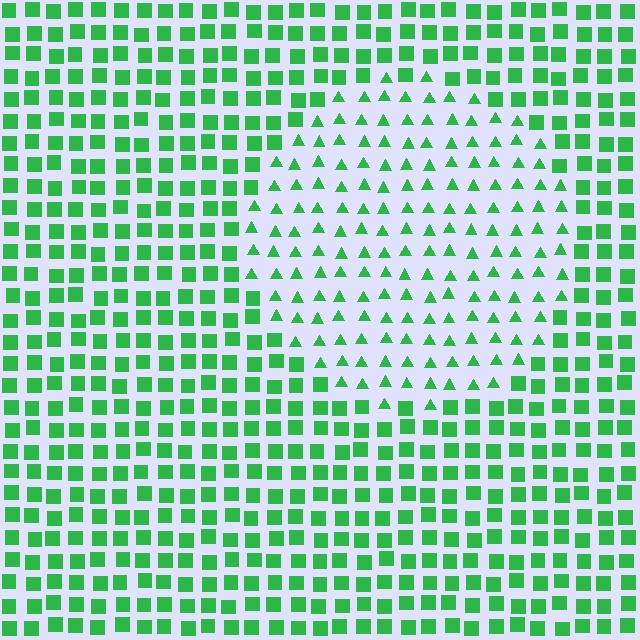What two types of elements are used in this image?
The image uses triangles inside the circle region and squares outside it.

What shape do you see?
I see a circle.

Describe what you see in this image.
The image is filled with small green elements arranged in a uniform grid. A circle-shaped region contains triangles, while the surrounding area contains squares. The boundary is defined purely by the change in element shape.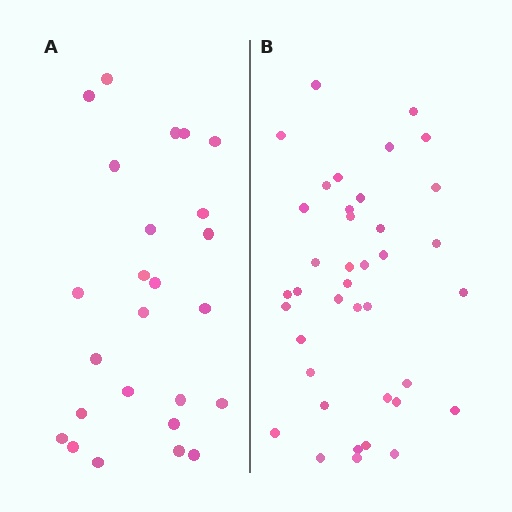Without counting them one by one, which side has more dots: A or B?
Region B (the right region) has more dots.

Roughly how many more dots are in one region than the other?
Region B has approximately 15 more dots than region A.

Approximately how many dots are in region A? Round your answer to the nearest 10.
About 20 dots. (The exact count is 25, which rounds to 20.)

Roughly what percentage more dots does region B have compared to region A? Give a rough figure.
About 55% more.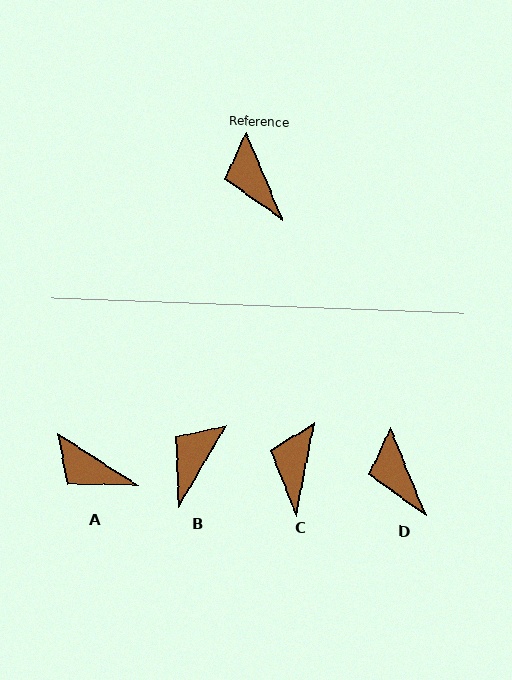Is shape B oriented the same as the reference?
No, it is off by about 52 degrees.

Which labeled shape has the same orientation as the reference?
D.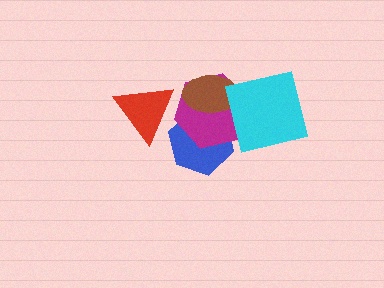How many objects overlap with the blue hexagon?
3 objects overlap with the blue hexagon.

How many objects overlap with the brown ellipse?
3 objects overlap with the brown ellipse.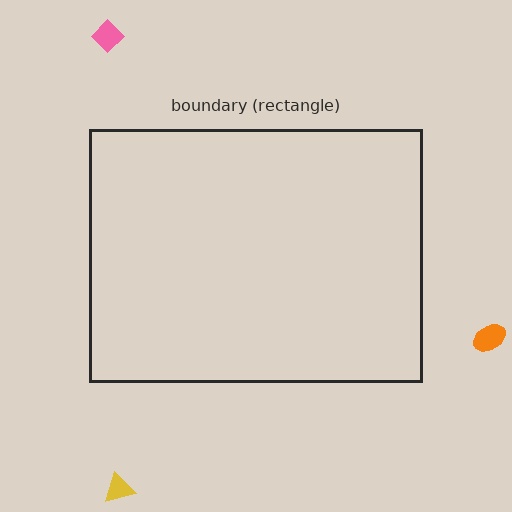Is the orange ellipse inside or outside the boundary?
Outside.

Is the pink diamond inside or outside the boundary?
Outside.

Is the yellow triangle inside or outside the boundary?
Outside.